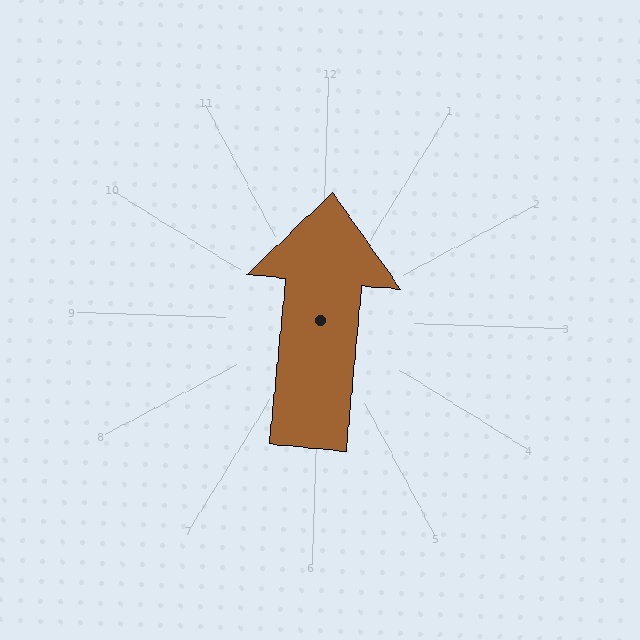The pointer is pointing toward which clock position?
Roughly 12 o'clock.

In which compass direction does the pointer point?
North.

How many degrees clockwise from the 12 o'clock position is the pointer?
Approximately 4 degrees.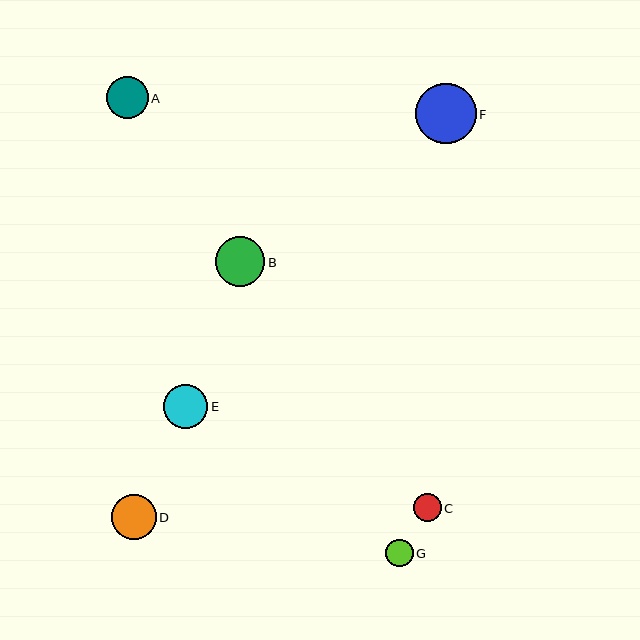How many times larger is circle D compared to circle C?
Circle D is approximately 1.6 times the size of circle C.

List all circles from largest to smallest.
From largest to smallest: F, B, D, E, A, G, C.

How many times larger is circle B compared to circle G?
Circle B is approximately 1.8 times the size of circle G.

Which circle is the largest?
Circle F is the largest with a size of approximately 60 pixels.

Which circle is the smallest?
Circle C is the smallest with a size of approximately 27 pixels.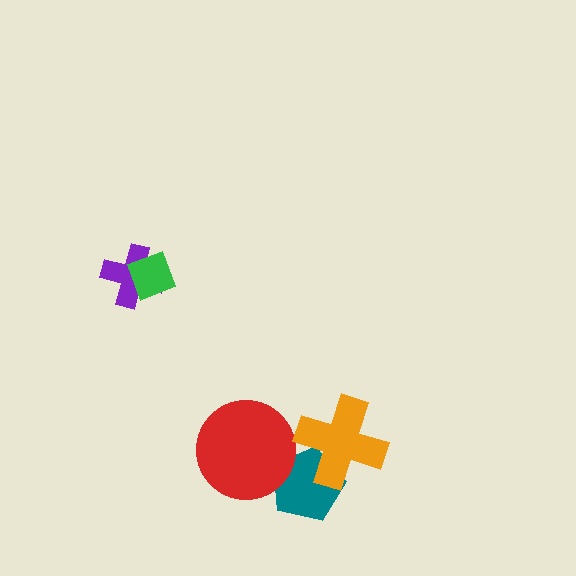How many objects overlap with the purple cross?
1 object overlaps with the purple cross.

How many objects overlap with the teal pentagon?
2 objects overlap with the teal pentagon.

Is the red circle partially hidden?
No, no other shape covers it.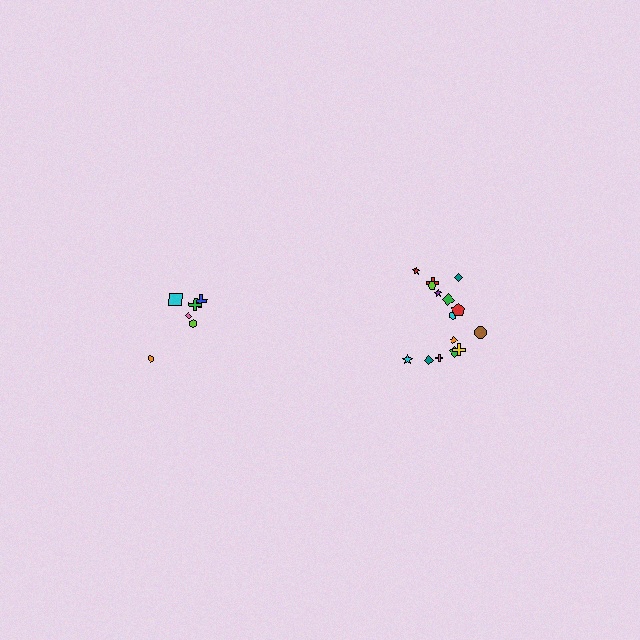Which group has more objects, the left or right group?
The right group.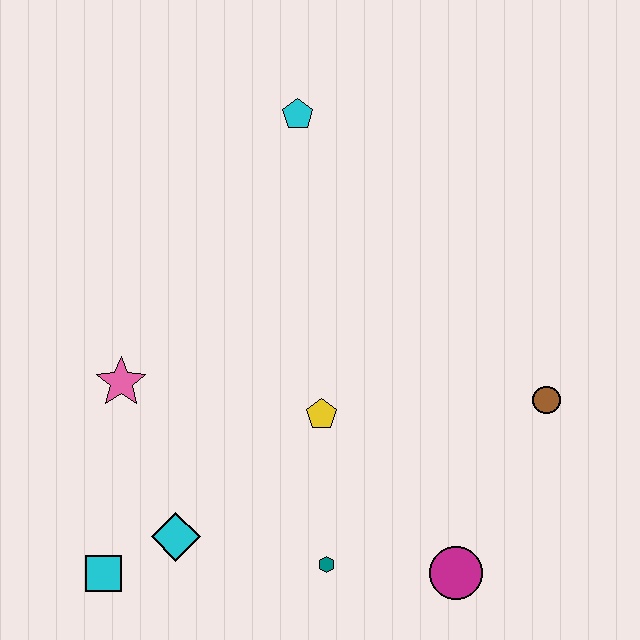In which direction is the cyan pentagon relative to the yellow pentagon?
The cyan pentagon is above the yellow pentagon.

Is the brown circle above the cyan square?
Yes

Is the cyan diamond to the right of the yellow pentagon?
No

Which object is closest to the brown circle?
The magenta circle is closest to the brown circle.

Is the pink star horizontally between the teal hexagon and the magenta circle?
No